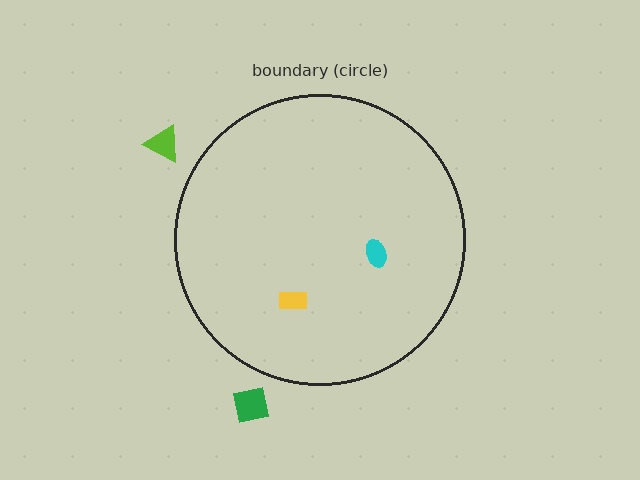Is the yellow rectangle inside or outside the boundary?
Inside.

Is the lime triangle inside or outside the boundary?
Outside.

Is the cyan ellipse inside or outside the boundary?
Inside.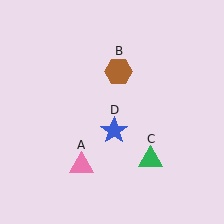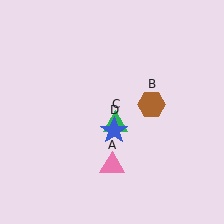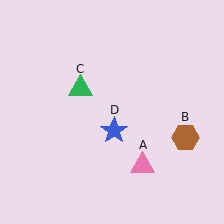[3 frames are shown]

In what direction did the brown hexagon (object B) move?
The brown hexagon (object B) moved down and to the right.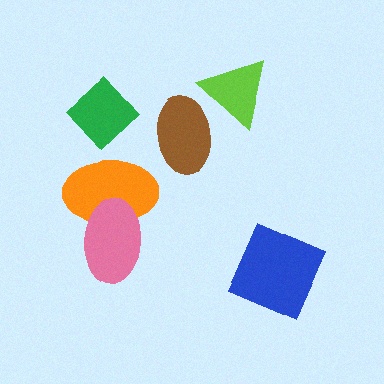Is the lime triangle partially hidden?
Yes, it is partially covered by another shape.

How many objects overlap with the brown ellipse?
1 object overlaps with the brown ellipse.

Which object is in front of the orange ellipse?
The pink ellipse is in front of the orange ellipse.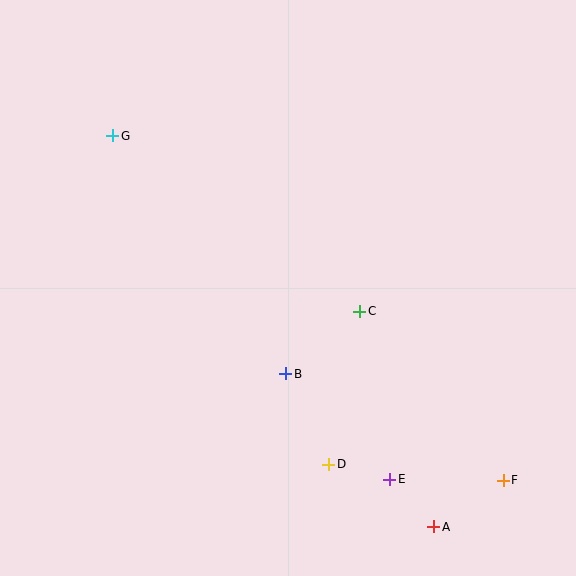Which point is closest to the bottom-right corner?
Point F is closest to the bottom-right corner.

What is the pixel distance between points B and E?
The distance between B and E is 148 pixels.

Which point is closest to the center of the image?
Point C at (360, 311) is closest to the center.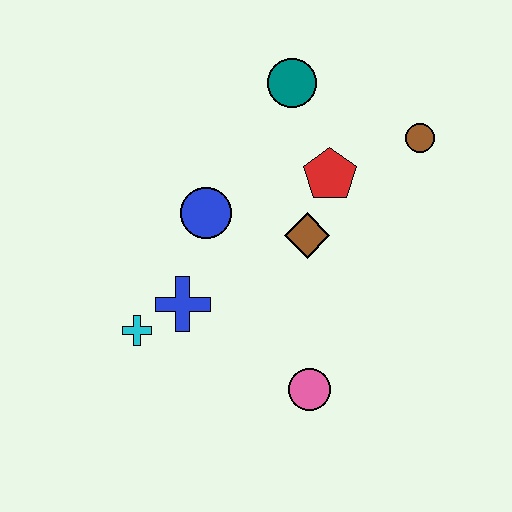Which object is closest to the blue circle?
The blue cross is closest to the blue circle.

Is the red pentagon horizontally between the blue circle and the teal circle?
No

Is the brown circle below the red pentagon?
No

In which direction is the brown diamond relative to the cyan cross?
The brown diamond is to the right of the cyan cross.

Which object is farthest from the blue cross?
The brown circle is farthest from the blue cross.